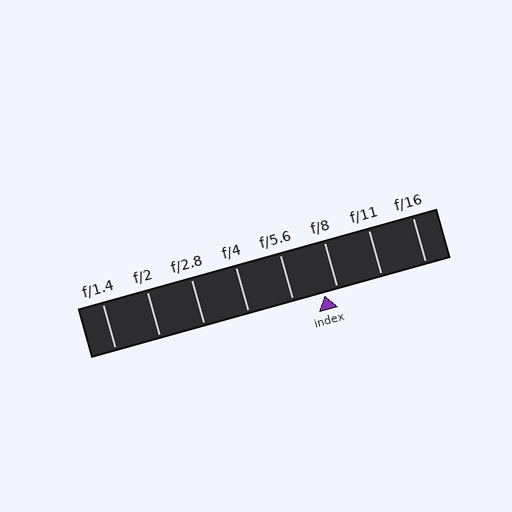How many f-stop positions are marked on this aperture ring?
There are 8 f-stop positions marked.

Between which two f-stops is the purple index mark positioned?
The index mark is between f/5.6 and f/8.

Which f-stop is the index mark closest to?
The index mark is closest to f/8.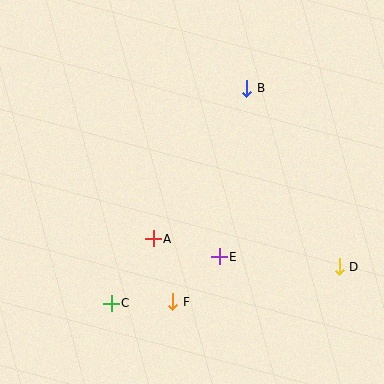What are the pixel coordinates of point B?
Point B is at (247, 88).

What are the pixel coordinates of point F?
Point F is at (173, 302).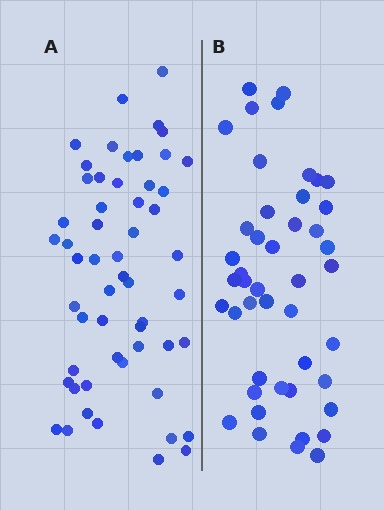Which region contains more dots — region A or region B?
Region A (the left region) has more dots.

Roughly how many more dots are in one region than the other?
Region A has roughly 10 or so more dots than region B.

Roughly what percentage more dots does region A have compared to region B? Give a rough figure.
About 20% more.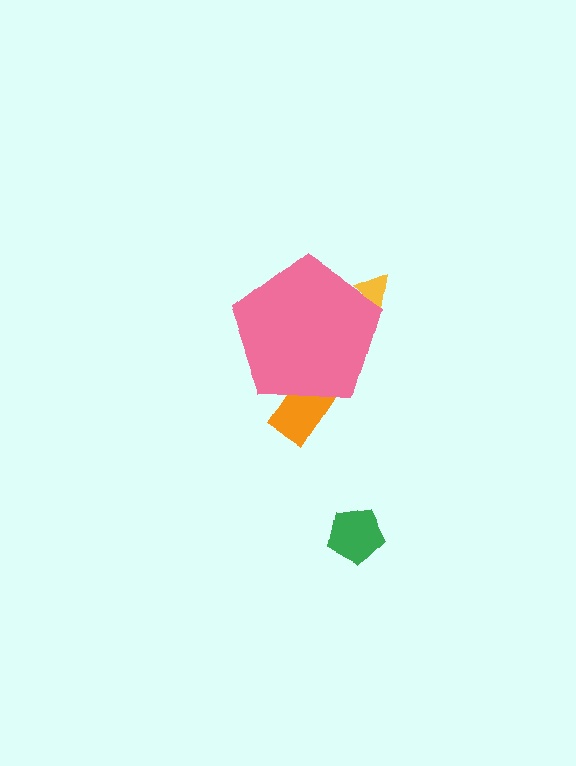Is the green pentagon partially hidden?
No, the green pentagon is fully visible.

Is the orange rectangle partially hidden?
Yes, the orange rectangle is partially hidden behind the pink pentagon.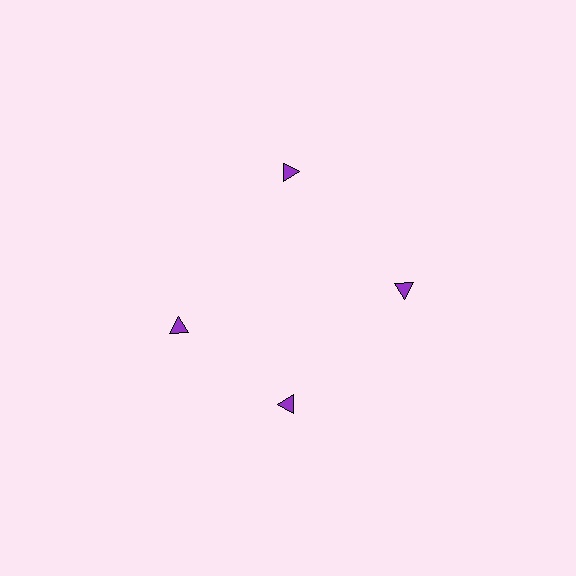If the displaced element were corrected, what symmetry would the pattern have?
It would have 4-fold rotational symmetry — the pattern would map onto itself every 90 degrees.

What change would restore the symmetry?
The symmetry would be restored by rotating it back into even spacing with its neighbors so that all 4 triangles sit at equal angles and equal distance from the center.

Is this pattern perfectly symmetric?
No. The 4 purple triangles are arranged in a ring, but one element near the 9 o'clock position is rotated out of alignment along the ring, breaking the 4-fold rotational symmetry.